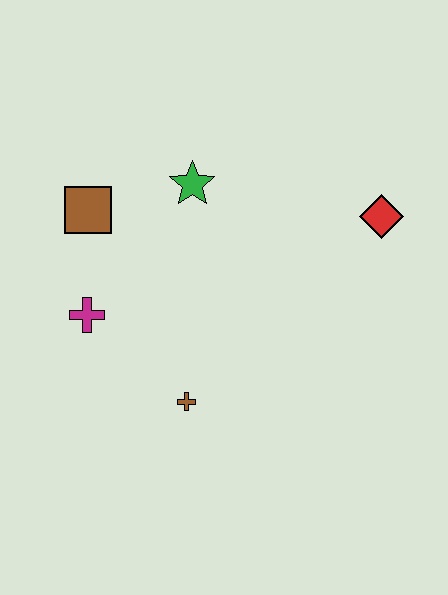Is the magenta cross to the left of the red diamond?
Yes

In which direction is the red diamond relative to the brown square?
The red diamond is to the right of the brown square.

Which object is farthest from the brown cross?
The red diamond is farthest from the brown cross.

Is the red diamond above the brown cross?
Yes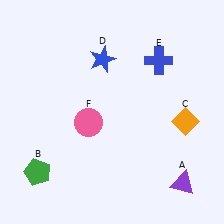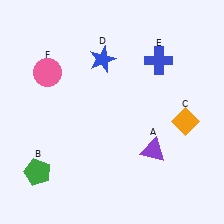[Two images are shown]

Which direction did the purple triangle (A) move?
The purple triangle (A) moved up.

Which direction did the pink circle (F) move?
The pink circle (F) moved up.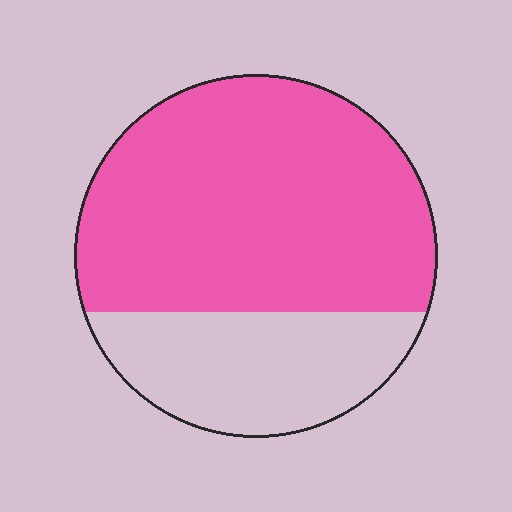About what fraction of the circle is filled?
About two thirds (2/3).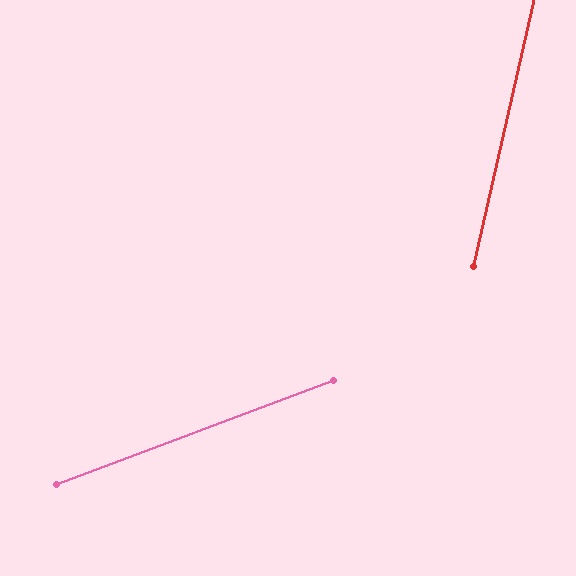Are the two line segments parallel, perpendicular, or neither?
Neither parallel nor perpendicular — they differ by about 57°.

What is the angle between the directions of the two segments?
Approximately 57 degrees.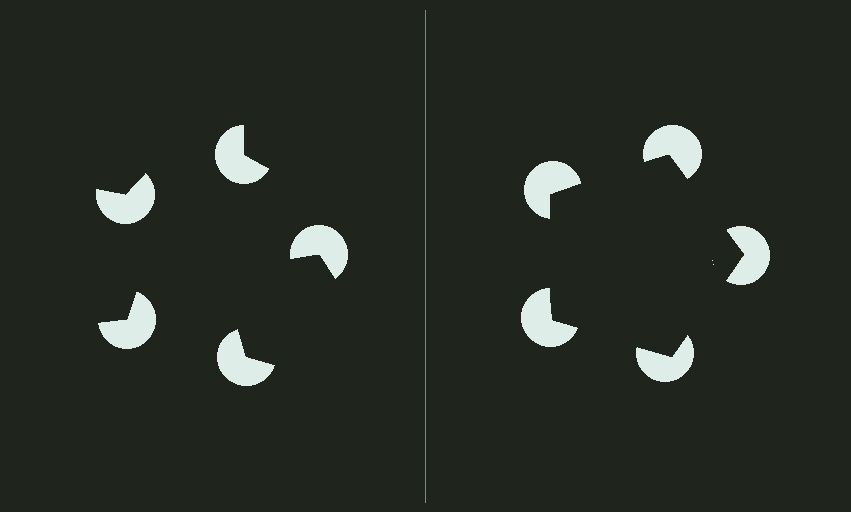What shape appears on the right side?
An illusory pentagon.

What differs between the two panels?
The pac-man discs are positioned identically on both sides; only the wedge orientations differ. On the right they align to a pentagon; on the left they are misaligned.